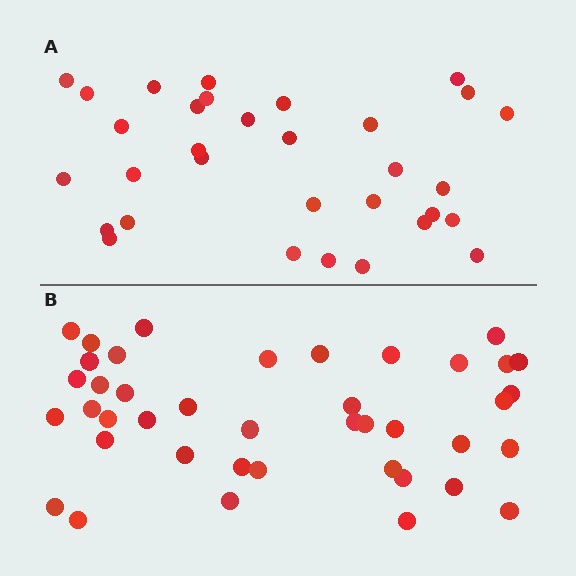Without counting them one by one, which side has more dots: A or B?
Region B (the bottom region) has more dots.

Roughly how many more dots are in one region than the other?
Region B has roughly 8 or so more dots than region A.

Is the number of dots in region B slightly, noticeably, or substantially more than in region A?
Region B has noticeably more, but not dramatically so. The ratio is roughly 1.3 to 1.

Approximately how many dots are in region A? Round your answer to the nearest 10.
About 30 dots. (The exact count is 32, which rounds to 30.)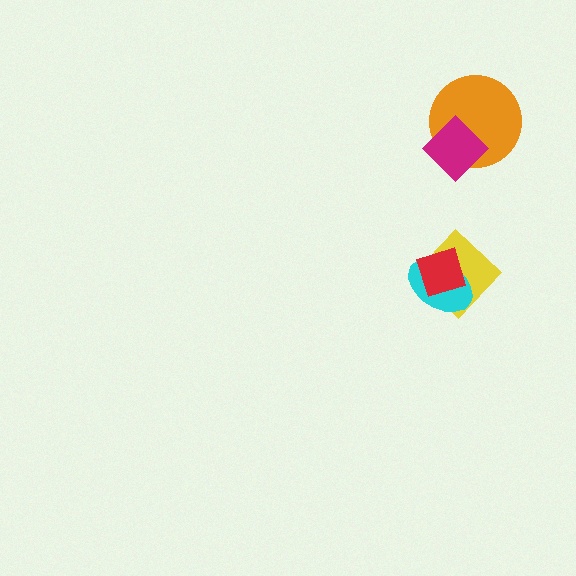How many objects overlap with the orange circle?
1 object overlaps with the orange circle.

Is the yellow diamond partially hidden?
Yes, it is partially covered by another shape.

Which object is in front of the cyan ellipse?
The red diamond is in front of the cyan ellipse.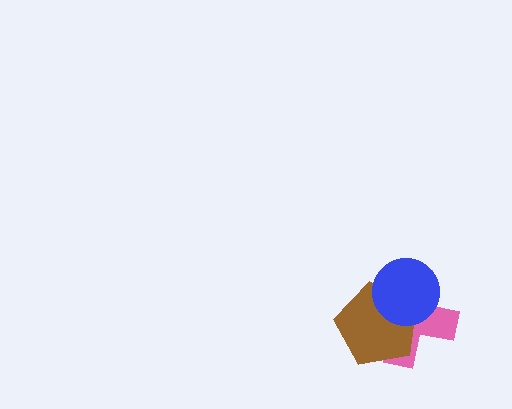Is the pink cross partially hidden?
Yes, it is partially covered by another shape.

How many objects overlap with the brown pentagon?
2 objects overlap with the brown pentagon.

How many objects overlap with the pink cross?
2 objects overlap with the pink cross.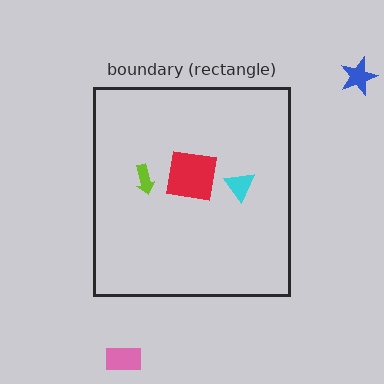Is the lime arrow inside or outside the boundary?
Inside.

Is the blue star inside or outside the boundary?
Outside.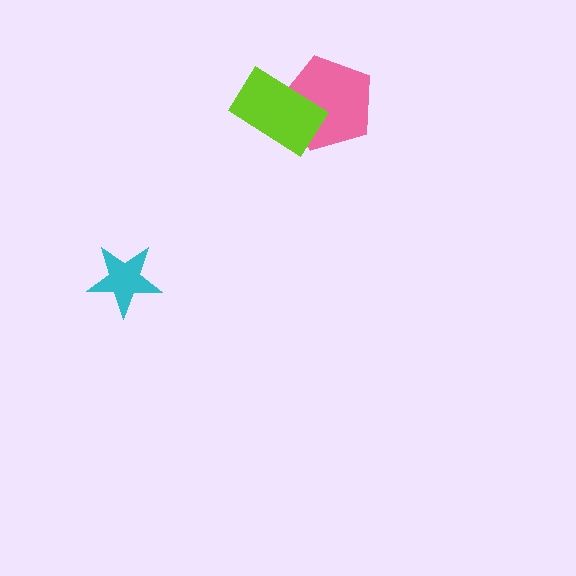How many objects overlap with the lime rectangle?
1 object overlaps with the lime rectangle.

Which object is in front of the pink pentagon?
The lime rectangle is in front of the pink pentagon.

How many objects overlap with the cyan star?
0 objects overlap with the cyan star.